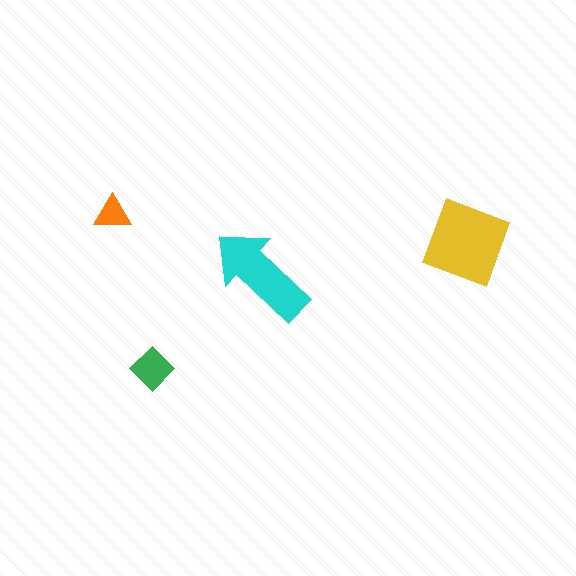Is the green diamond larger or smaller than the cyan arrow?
Smaller.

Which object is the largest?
The yellow square.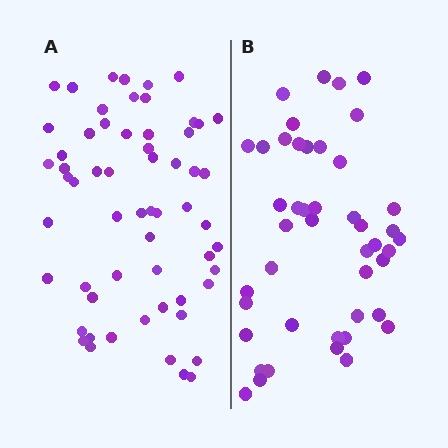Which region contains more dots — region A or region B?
Region A (the left region) has more dots.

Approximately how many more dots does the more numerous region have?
Region A has approximately 15 more dots than region B.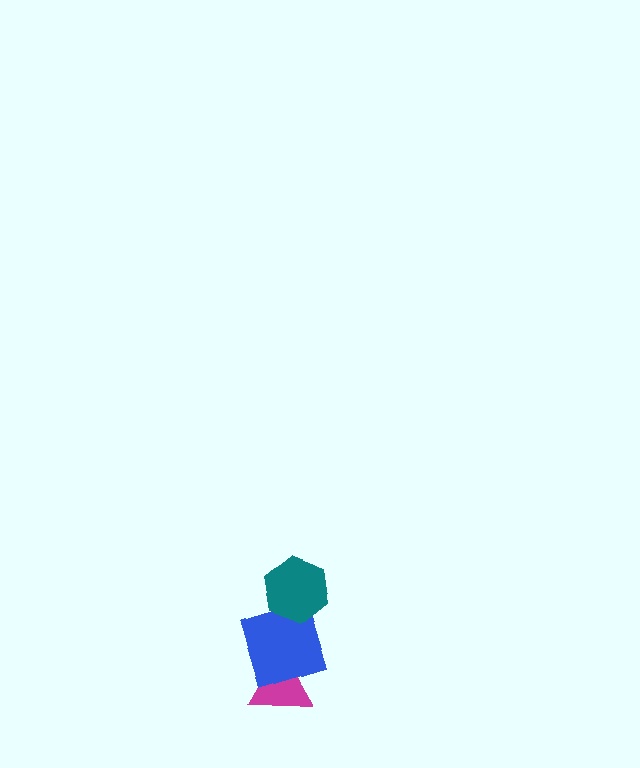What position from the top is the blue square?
The blue square is 2nd from the top.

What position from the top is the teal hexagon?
The teal hexagon is 1st from the top.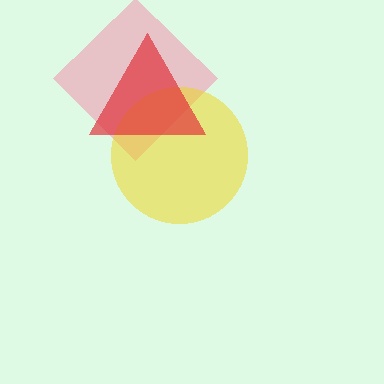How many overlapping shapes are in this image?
There are 3 overlapping shapes in the image.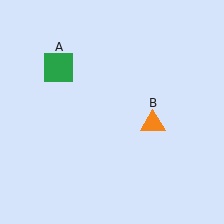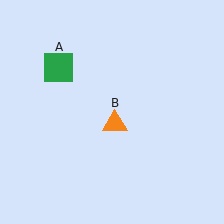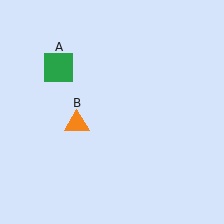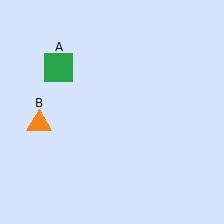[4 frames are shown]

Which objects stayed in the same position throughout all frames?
Green square (object A) remained stationary.